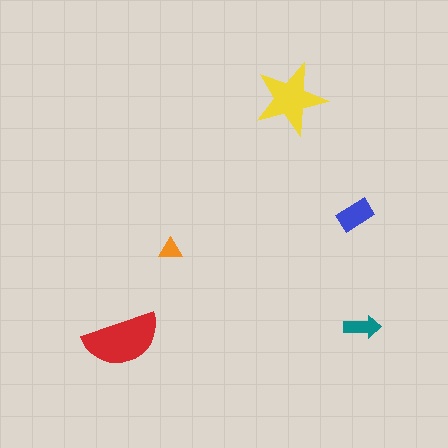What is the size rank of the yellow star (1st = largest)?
2nd.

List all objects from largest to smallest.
The red semicircle, the yellow star, the blue rectangle, the teal arrow, the orange triangle.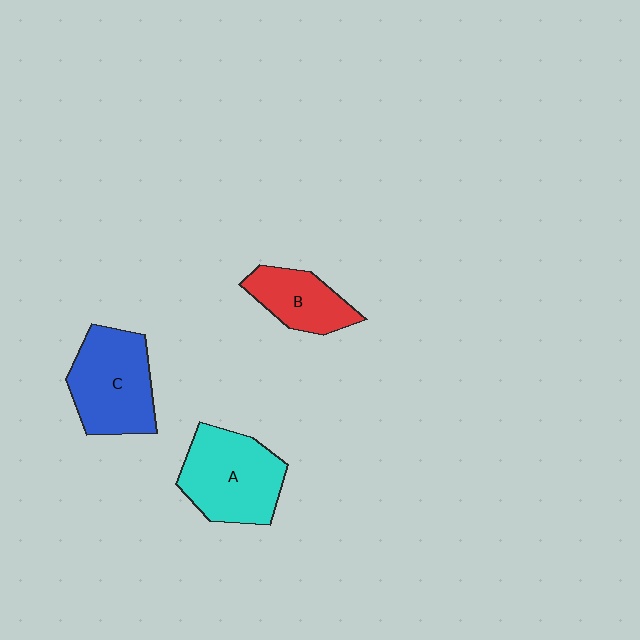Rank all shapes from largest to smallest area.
From largest to smallest: A (cyan), C (blue), B (red).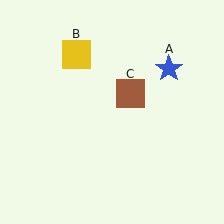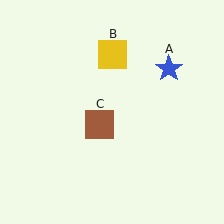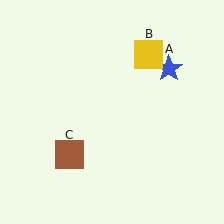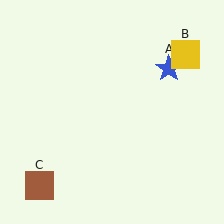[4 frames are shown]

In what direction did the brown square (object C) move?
The brown square (object C) moved down and to the left.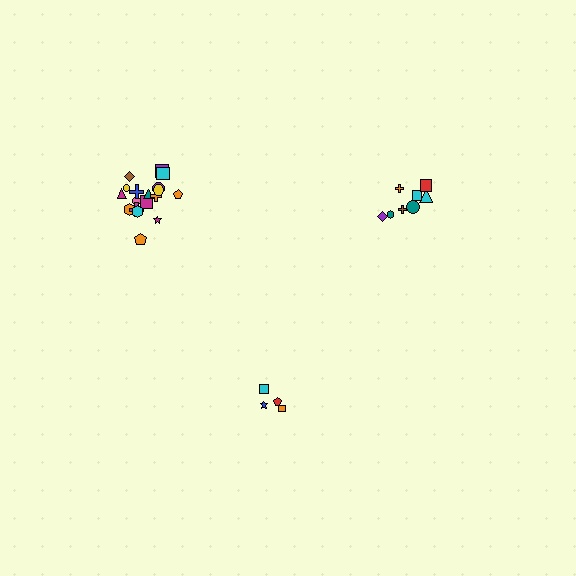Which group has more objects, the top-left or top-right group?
The top-left group.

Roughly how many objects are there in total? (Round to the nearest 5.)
Roughly 30 objects in total.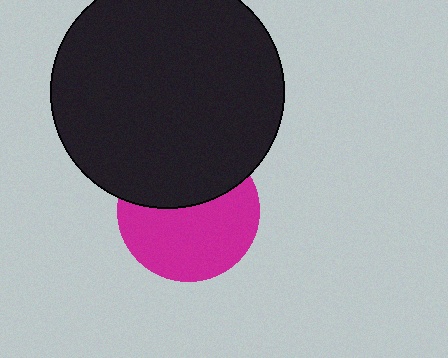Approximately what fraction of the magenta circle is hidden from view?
Roughly 40% of the magenta circle is hidden behind the black circle.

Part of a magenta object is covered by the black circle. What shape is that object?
It is a circle.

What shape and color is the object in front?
The object in front is a black circle.